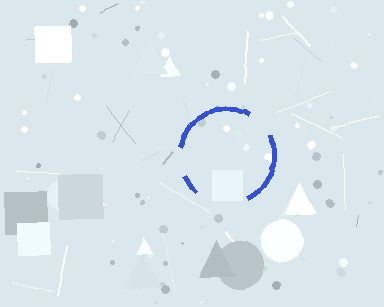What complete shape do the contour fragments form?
The contour fragments form a circle.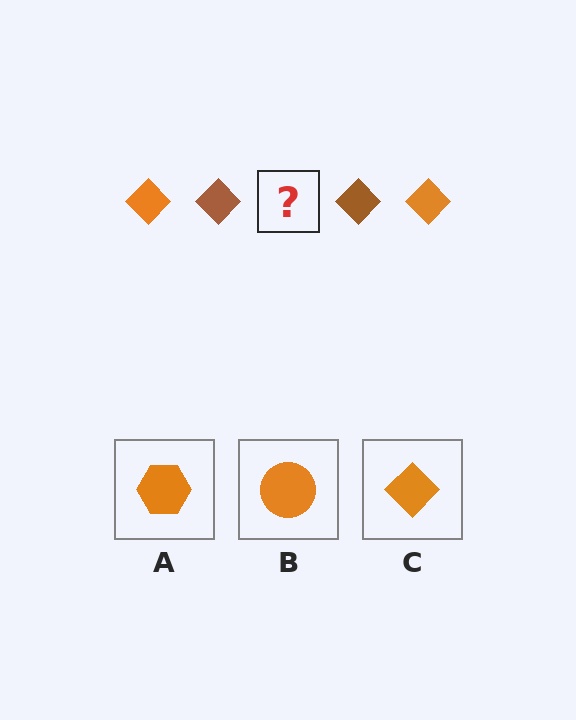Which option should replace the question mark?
Option C.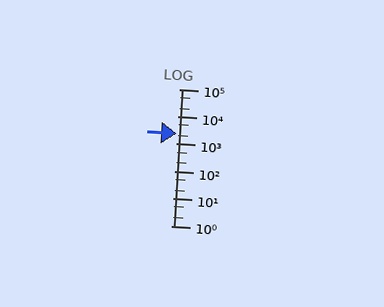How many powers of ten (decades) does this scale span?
The scale spans 5 decades, from 1 to 100000.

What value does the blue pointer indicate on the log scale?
The pointer indicates approximately 2300.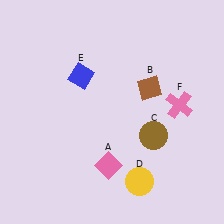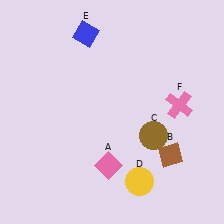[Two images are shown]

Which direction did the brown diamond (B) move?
The brown diamond (B) moved down.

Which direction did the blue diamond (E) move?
The blue diamond (E) moved up.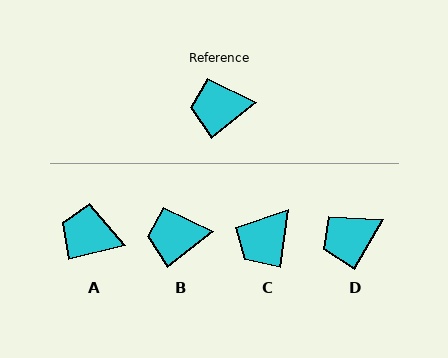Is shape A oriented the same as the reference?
No, it is off by about 24 degrees.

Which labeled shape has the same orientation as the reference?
B.